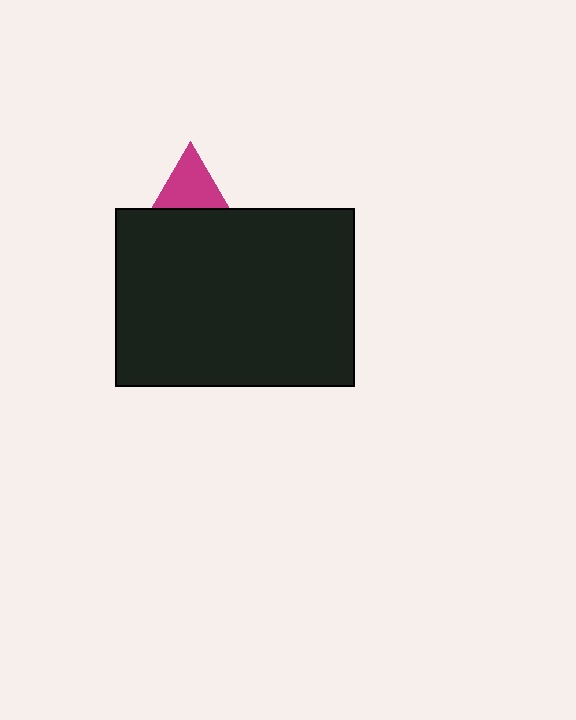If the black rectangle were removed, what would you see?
You would see the complete magenta triangle.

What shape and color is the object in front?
The object in front is a black rectangle.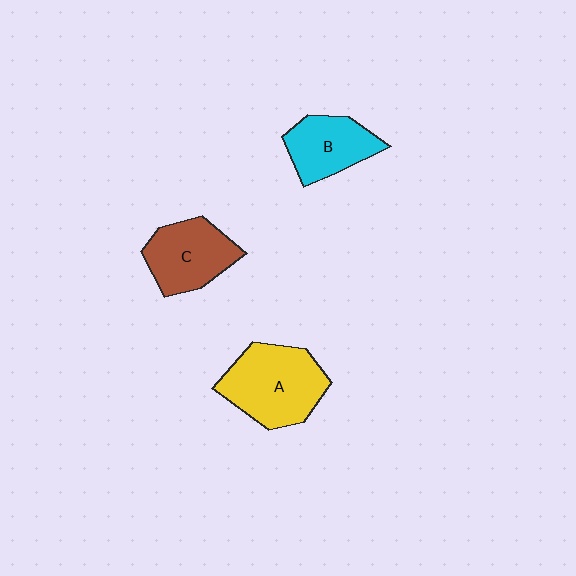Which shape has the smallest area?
Shape B (cyan).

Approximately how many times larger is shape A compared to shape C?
Approximately 1.3 times.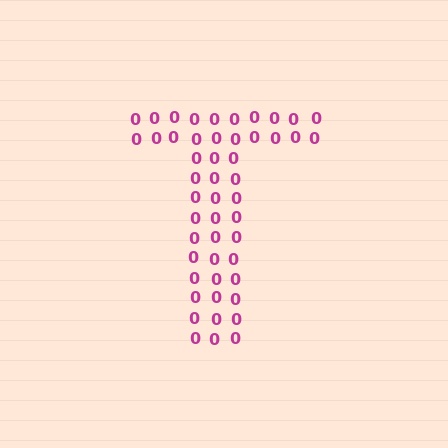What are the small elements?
The small elements are digit 0's.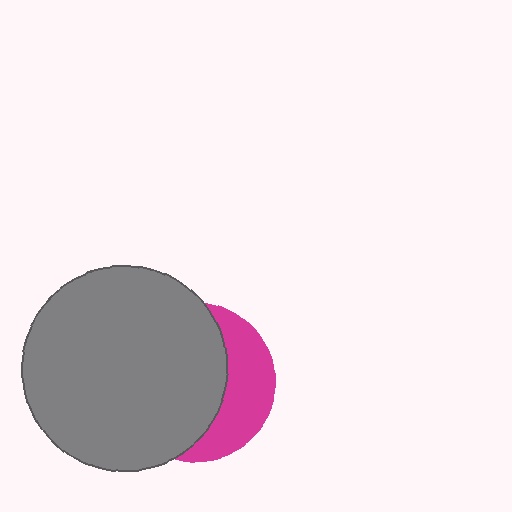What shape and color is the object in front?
The object in front is a gray circle.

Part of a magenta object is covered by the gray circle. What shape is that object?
It is a circle.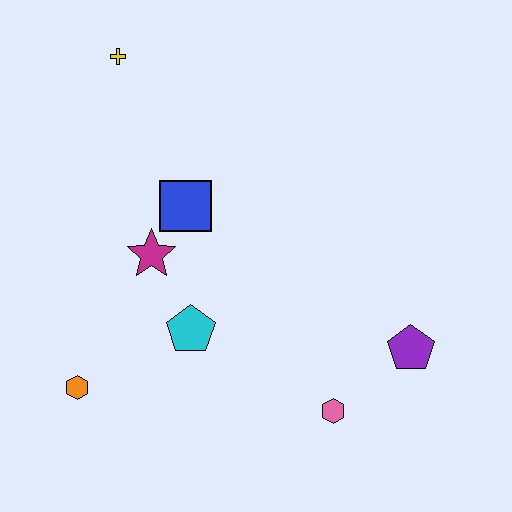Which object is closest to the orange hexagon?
The cyan pentagon is closest to the orange hexagon.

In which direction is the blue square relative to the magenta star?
The blue square is above the magenta star.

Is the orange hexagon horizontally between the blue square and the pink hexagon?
No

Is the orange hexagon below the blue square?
Yes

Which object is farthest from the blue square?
The purple pentagon is farthest from the blue square.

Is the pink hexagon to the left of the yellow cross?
No